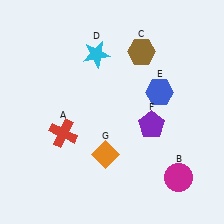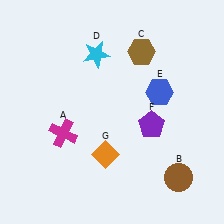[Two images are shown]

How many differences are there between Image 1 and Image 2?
There are 2 differences between the two images.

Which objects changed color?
A changed from red to magenta. B changed from magenta to brown.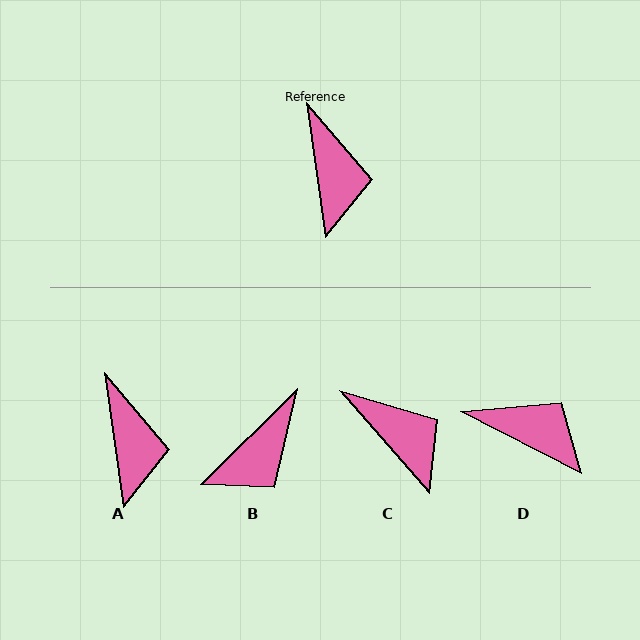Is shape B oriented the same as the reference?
No, it is off by about 53 degrees.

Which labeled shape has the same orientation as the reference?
A.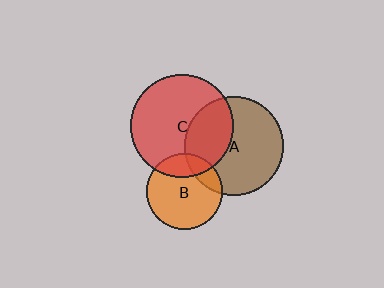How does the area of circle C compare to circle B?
Approximately 1.8 times.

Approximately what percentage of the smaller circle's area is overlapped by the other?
Approximately 20%.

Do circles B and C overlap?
Yes.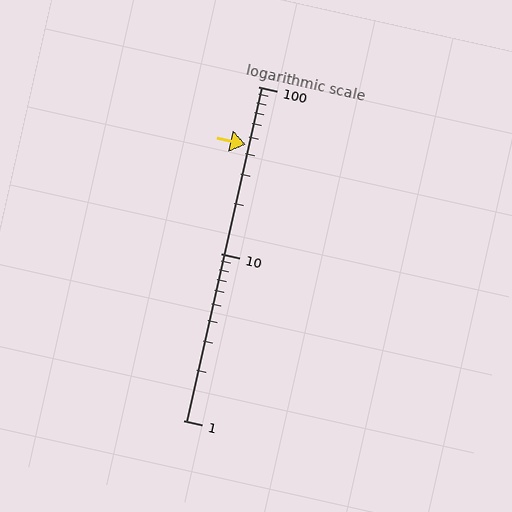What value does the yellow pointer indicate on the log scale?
The pointer indicates approximately 45.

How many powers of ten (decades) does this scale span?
The scale spans 2 decades, from 1 to 100.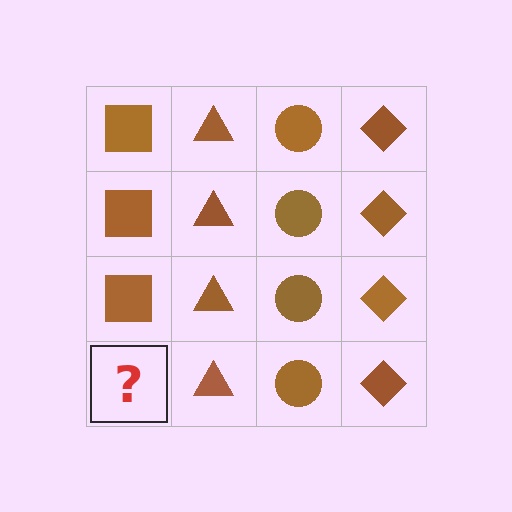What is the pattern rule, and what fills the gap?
The rule is that each column has a consistent shape. The gap should be filled with a brown square.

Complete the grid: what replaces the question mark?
The question mark should be replaced with a brown square.